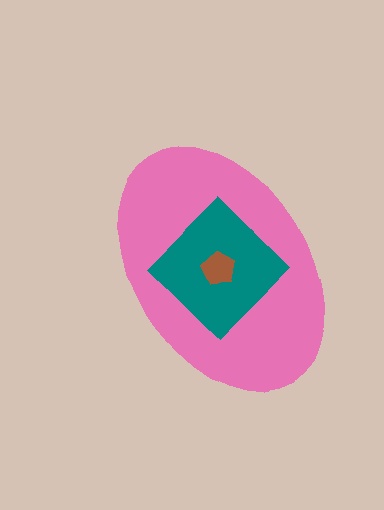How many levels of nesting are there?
3.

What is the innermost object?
The brown pentagon.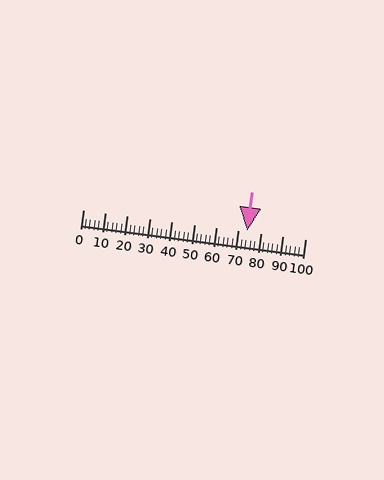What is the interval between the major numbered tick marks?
The major tick marks are spaced 10 units apart.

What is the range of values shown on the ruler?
The ruler shows values from 0 to 100.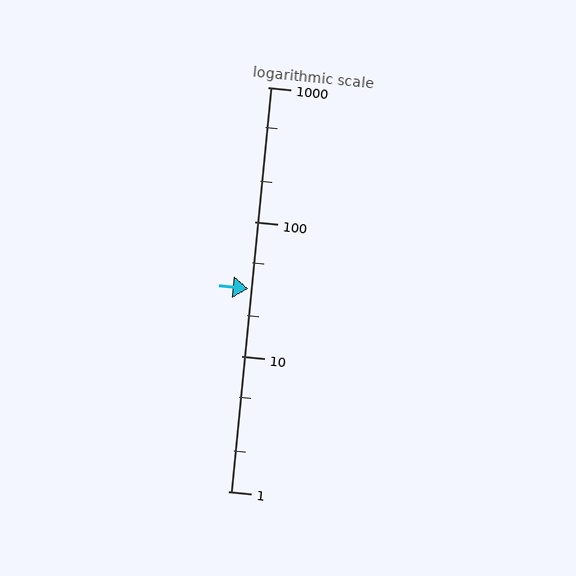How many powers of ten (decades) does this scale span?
The scale spans 3 decades, from 1 to 1000.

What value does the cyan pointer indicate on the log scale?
The pointer indicates approximately 32.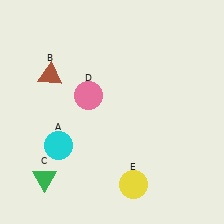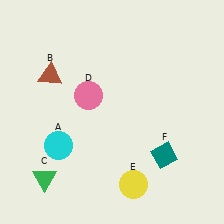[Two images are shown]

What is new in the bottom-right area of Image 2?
A teal diamond (F) was added in the bottom-right area of Image 2.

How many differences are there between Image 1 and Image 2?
There is 1 difference between the two images.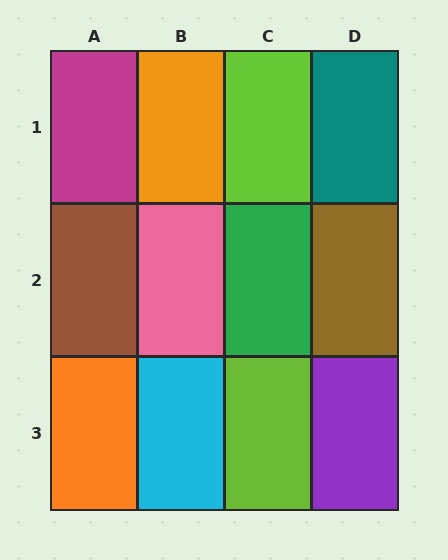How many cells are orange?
2 cells are orange.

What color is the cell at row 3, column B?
Cyan.